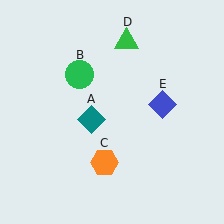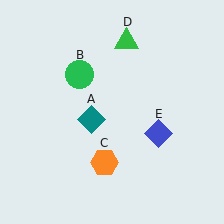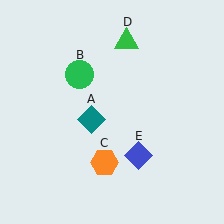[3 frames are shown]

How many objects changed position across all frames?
1 object changed position: blue diamond (object E).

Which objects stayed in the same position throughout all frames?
Teal diamond (object A) and green circle (object B) and orange hexagon (object C) and green triangle (object D) remained stationary.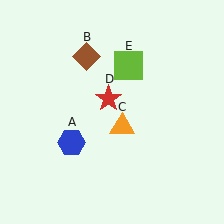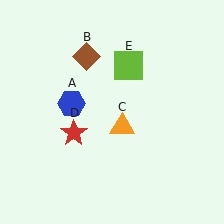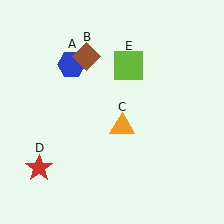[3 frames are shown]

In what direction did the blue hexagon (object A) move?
The blue hexagon (object A) moved up.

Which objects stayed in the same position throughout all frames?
Brown diamond (object B) and orange triangle (object C) and lime square (object E) remained stationary.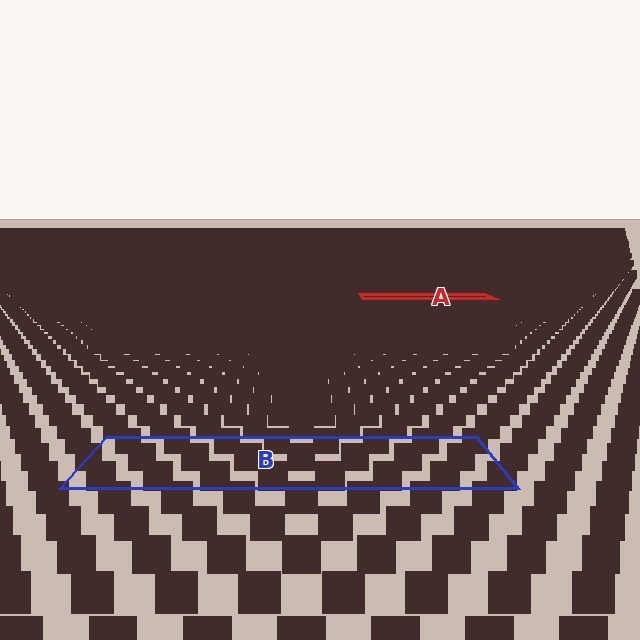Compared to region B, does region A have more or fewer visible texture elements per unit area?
Region A has more texture elements per unit area — they are packed more densely because it is farther away.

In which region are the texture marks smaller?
The texture marks are smaller in region A, because it is farther away.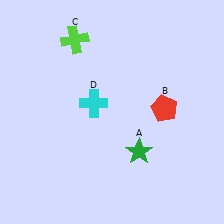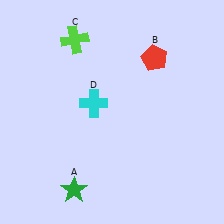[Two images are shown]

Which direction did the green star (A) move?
The green star (A) moved left.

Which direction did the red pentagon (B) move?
The red pentagon (B) moved up.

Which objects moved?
The objects that moved are: the green star (A), the red pentagon (B).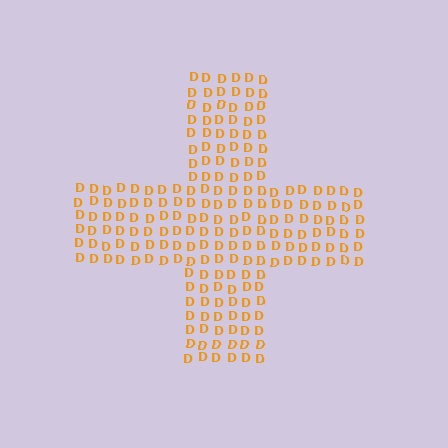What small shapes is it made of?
It is made of small letter D's.